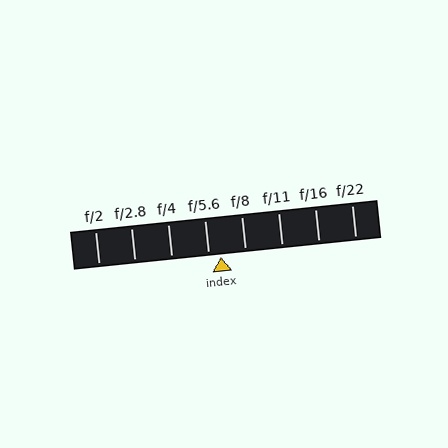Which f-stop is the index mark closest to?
The index mark is closest to f/5.6.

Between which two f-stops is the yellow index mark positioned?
The index mark is between f/5.6 and f/8.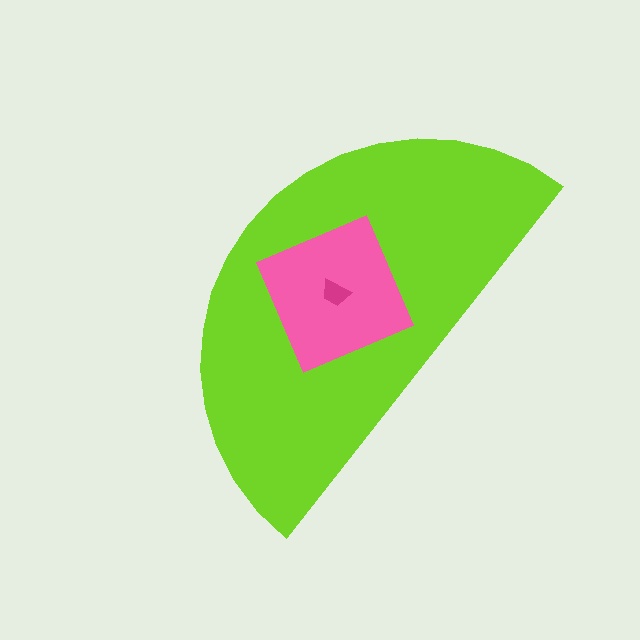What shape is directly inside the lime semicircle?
The pink square.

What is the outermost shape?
The lime semicircle.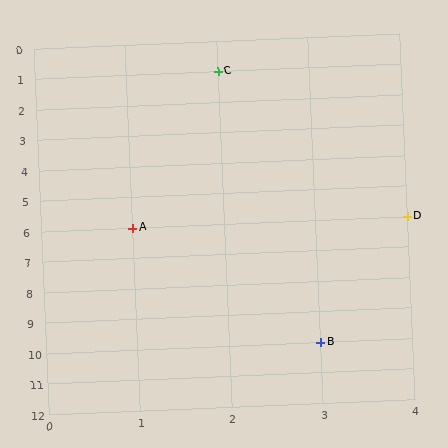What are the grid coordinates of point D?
Point D is at grid coordinates (4, 6).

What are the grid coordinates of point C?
Point C is at grid coordinates (2, 1).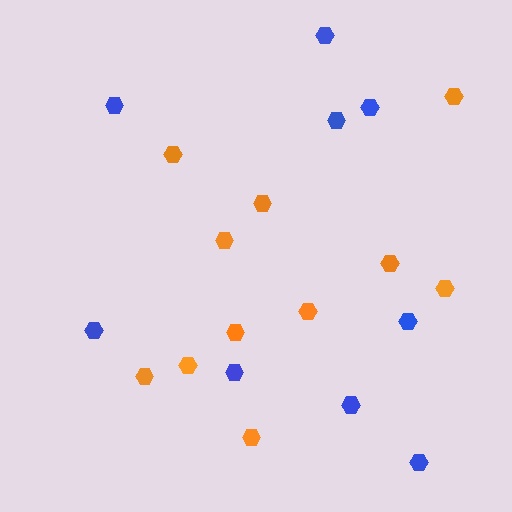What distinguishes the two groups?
There are 2 groups: one group of blue hexagons (9) and one group of orange hexagons (11).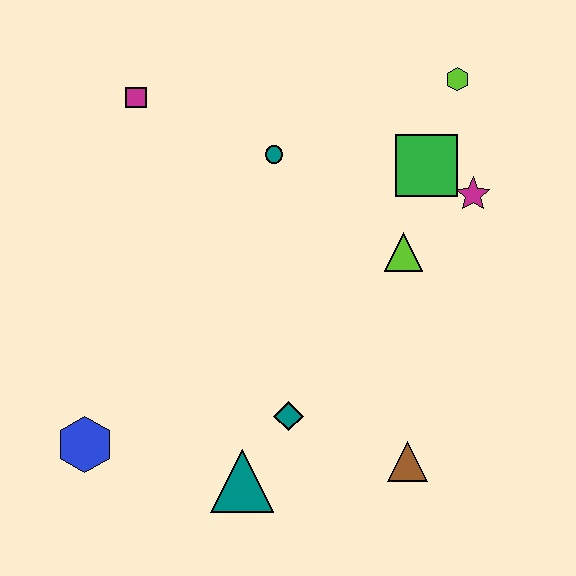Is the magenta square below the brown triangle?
No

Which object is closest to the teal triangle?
The teal diamond is closest to the teal triangle.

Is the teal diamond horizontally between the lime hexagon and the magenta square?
Yes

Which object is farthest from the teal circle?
The blue hexagon is farthest from the teal circle.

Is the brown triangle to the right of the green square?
No